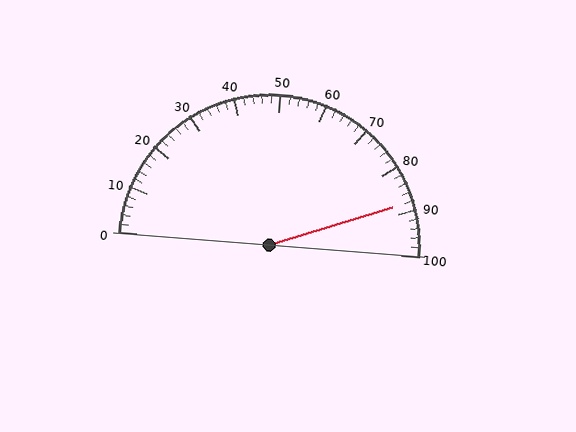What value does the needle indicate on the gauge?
The needle indicates approximately 88.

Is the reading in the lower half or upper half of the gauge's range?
The reading is in the upper half of the range (0 to 100).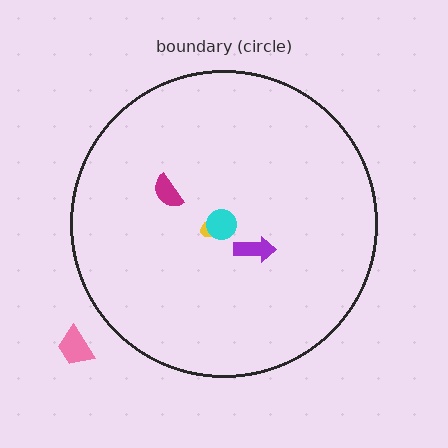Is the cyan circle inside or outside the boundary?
Inside.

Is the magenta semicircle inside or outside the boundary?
Inside.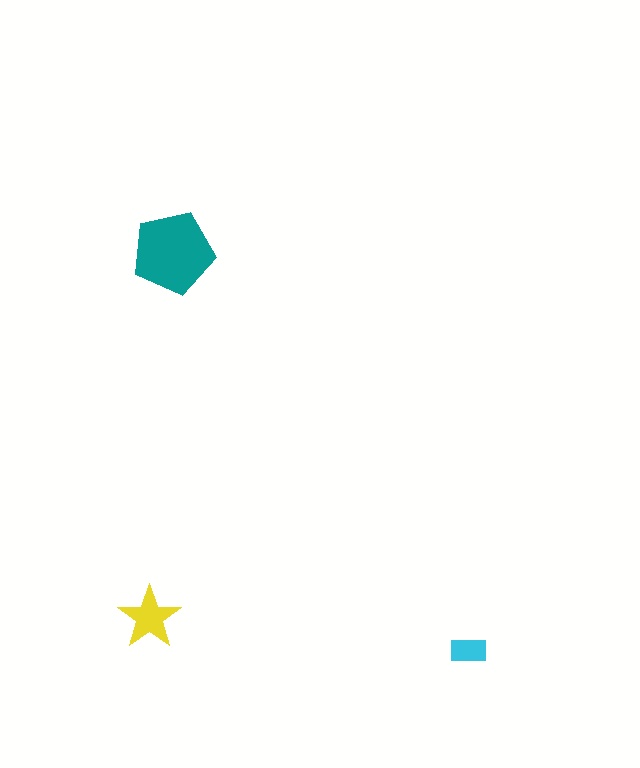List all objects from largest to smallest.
The teal pentagon, the yellow star, the cyan rectangle.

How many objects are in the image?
There are 3 objects in the image.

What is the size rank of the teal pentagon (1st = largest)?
1st.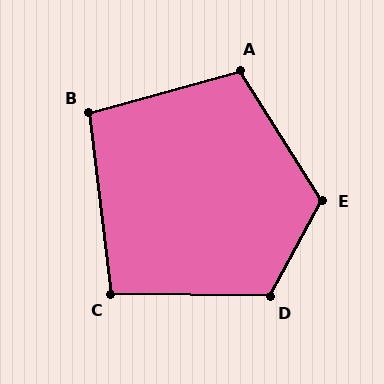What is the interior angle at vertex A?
Approximately 107 degrees (obtuse).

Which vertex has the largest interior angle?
E, at approximately 119 degrees.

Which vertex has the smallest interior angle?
C, at approximately 98 degrees.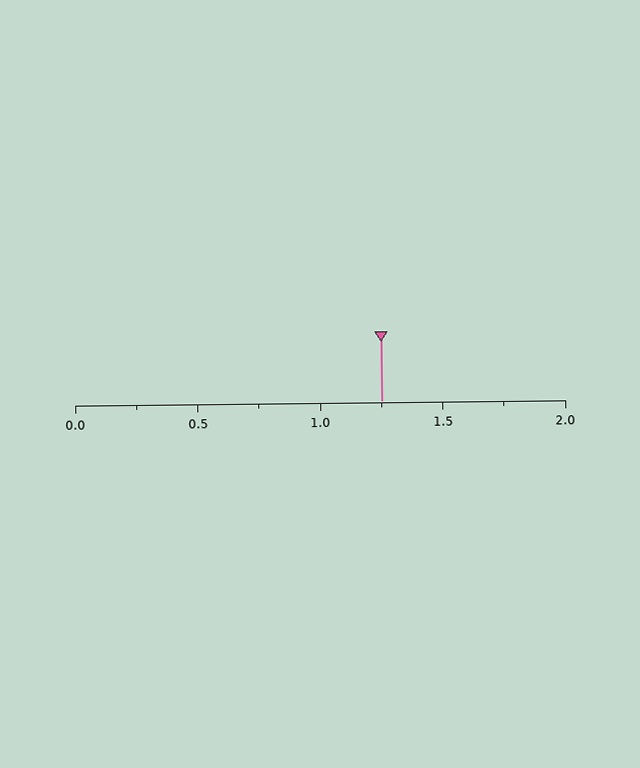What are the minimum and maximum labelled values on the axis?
The axis runs from 0.0 to 2.0.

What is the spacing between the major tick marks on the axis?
The major ticks are spaced 0.5 apart.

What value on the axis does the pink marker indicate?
The marker indicates approximately 1.25.